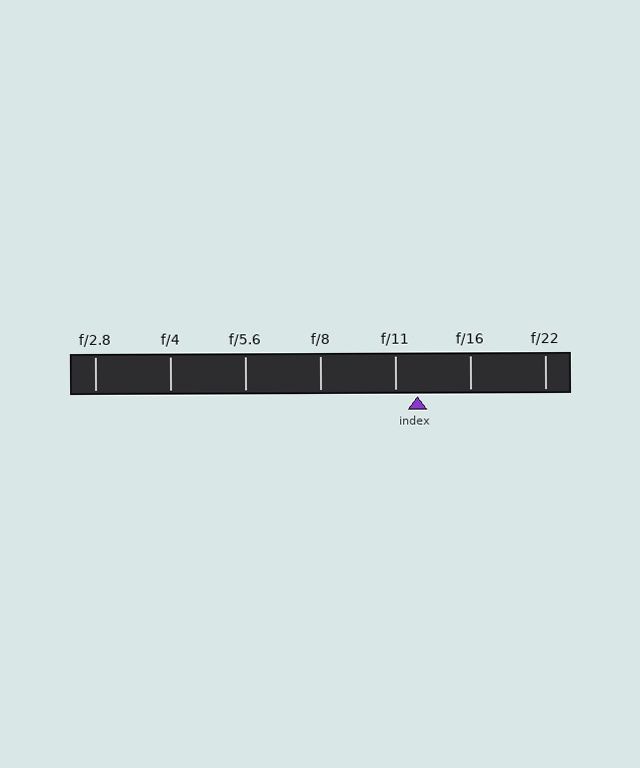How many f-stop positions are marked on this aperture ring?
There are 7 f-stop positions marked.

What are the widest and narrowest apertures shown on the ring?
The widest aperture shown is f/2.8 and the narrowest is f/22.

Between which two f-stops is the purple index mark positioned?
The index mark is between f/11 and f/16.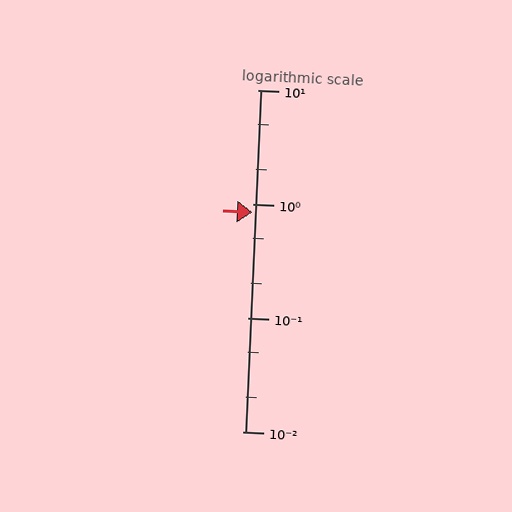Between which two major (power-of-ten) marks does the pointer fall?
The pointer is between 0.1 and 1.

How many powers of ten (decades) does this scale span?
The scale spans 3 decades, from 0.01 to 10.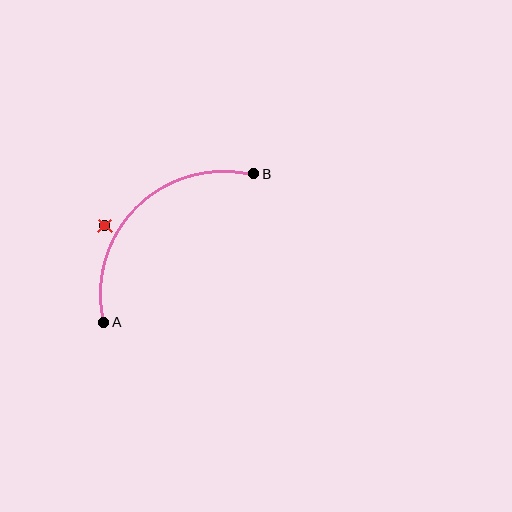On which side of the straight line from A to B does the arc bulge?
The arc bulges above and to the left of the straight line connecting A and B.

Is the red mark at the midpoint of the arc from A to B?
No — the red mark does not lie on the arc at all. It sits slightly outside the curve.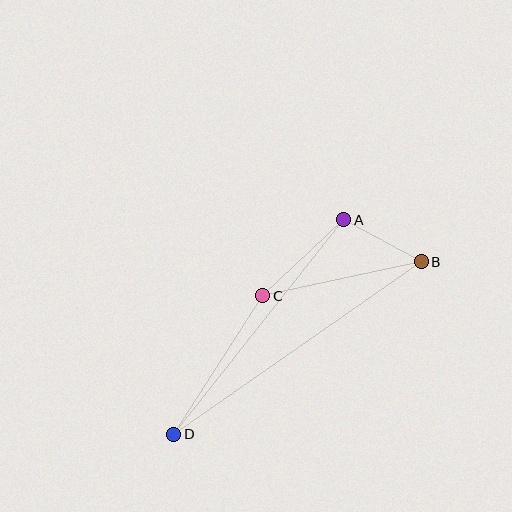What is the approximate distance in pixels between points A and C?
The distance between A and C is approximately 111 pixels.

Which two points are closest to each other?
Points A and B are closest to each other.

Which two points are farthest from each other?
Points B and D are farthest from each other.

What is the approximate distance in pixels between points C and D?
The distance between C and D is approximately 164 pixels.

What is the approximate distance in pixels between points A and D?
The distance between A and D is approximately 274 pixels.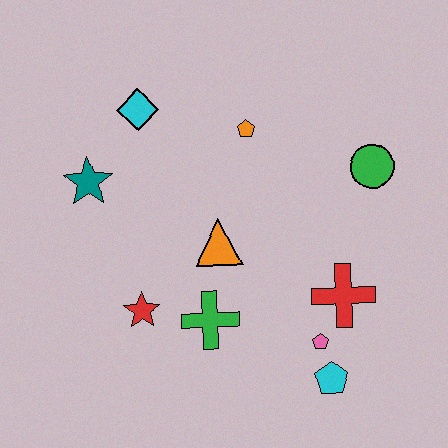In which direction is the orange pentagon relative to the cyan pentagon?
The orange pentagon is above the cyan pentagon.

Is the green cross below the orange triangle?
Yes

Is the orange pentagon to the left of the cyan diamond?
No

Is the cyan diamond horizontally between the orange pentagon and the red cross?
No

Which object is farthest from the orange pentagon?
The cyan pentagon is farthest from the orange pentagon.